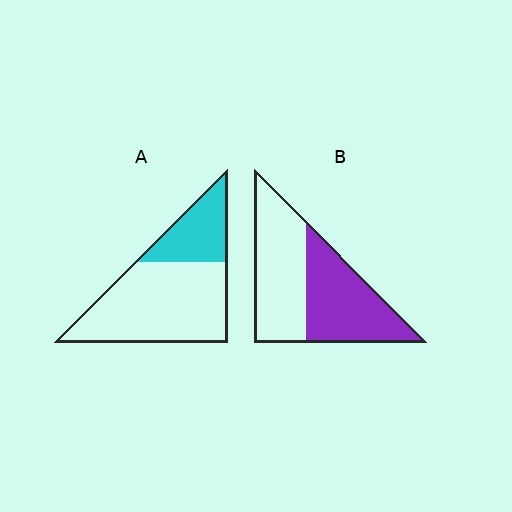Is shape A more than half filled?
No.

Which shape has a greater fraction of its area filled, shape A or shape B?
Shape B.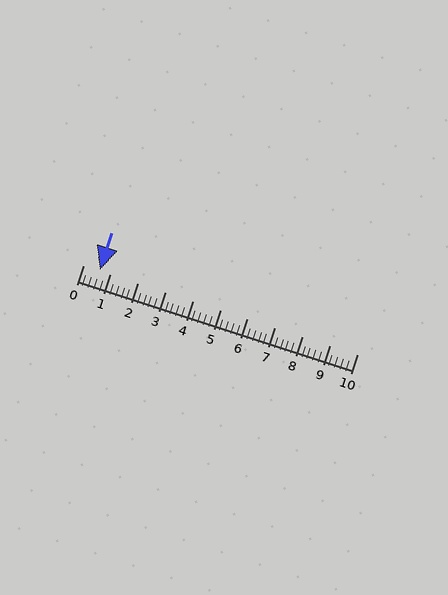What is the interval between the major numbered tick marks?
The major tick marks are spaced 1 units apart.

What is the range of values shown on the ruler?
The ruler shows values from 0 to 10.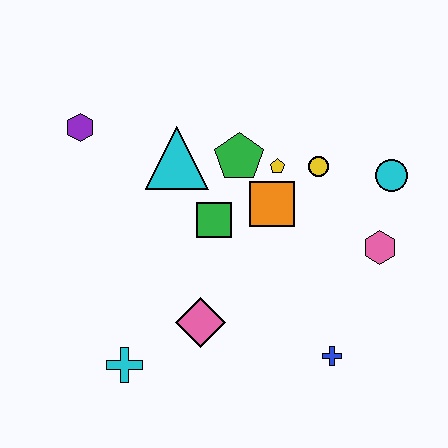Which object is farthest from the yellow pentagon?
The cyan cross is farthest from the yellow pentagon.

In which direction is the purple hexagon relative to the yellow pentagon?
The purple hexagon is to the left of the yellow pentagon.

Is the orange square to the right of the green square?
Yes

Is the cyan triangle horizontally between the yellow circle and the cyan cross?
Yes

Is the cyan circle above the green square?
Yes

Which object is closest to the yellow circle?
The yellow pentagon is closest to the yellow circle.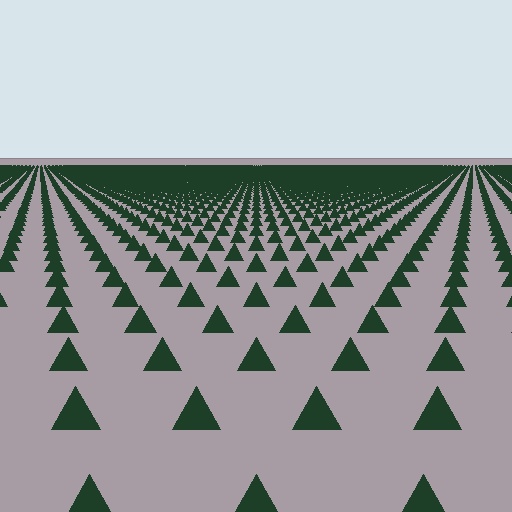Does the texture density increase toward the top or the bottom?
Density increases toward the top.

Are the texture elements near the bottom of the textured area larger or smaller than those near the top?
Larger. Near the bottom, elements are closer to the viewer and appear at a bigger on-screen size.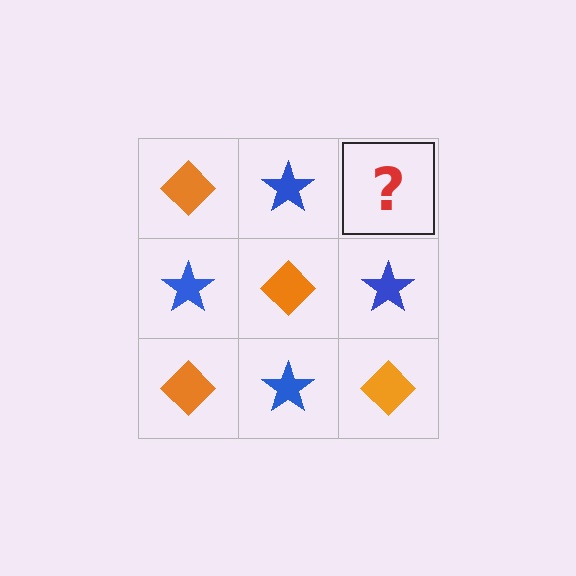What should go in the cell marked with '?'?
The missing cell should contain an orange diamond.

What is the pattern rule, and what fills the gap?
The rule is that it alternates orange diamond and blue star in a checkerboard pattern. The gap should be filled with an orange diamond.